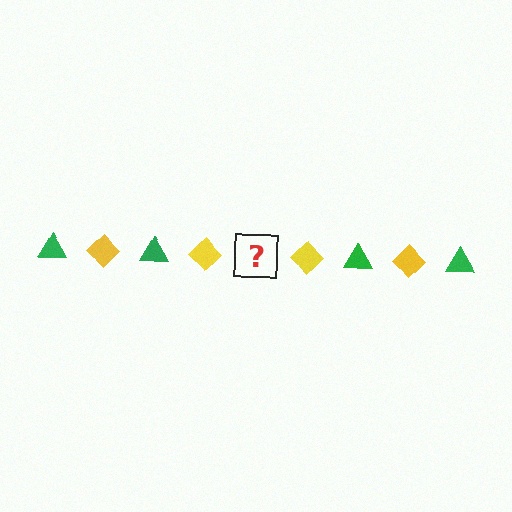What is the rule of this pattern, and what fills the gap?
The rule is that the pattern alternates between green triangle and yellow diamond. The gap should be filled with a green triangle.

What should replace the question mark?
The question mark should be replaced with a green triangle.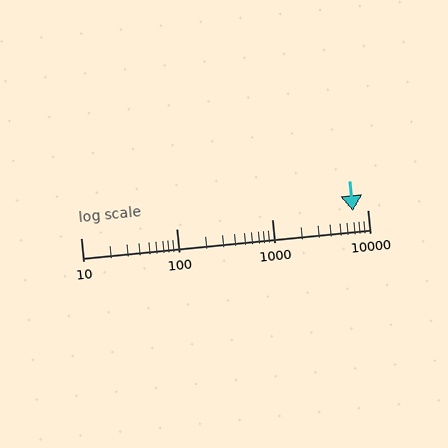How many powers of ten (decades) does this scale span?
The scale spans 3 decades, from 10 to 10000.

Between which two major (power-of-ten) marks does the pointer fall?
The pointer is between 1000 and 10000.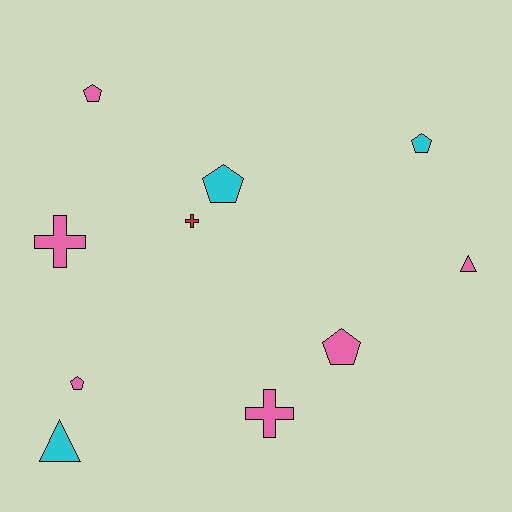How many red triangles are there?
There are no red triangles.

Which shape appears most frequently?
Pentagon, with 5 objects.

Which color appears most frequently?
Pink, with 6 objects.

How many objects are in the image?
There are 10 objects.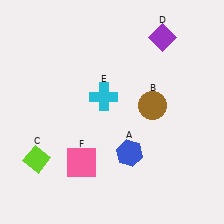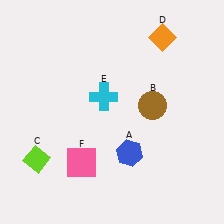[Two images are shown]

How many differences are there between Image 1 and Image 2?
There is 1 difference between the two images.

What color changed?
The diamond (D) changed from purple in Image 1 to orange in Image 2.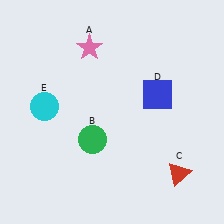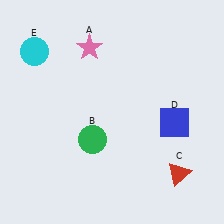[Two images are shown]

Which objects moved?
The objects that moved are: the blue square (D), the cyan circle (E).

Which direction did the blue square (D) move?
The blue square (D) moved down.